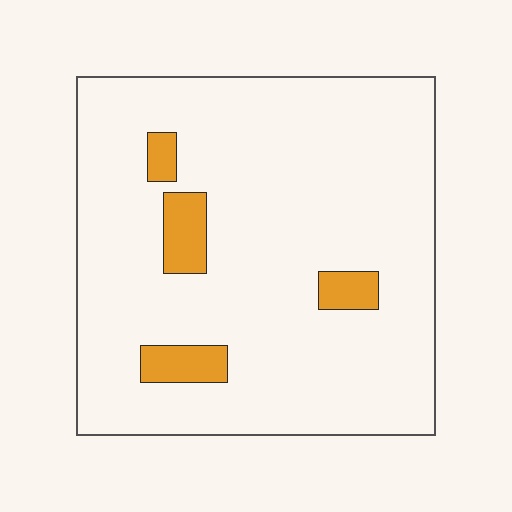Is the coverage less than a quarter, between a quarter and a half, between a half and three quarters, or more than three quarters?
Less than a quarter.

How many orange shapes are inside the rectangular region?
4.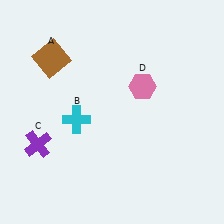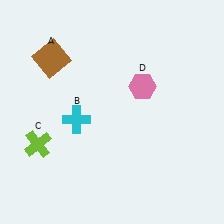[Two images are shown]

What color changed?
The cross (C) changed from purple in Image 1 to lime in Image 2.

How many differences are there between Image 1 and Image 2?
There is 1 difference between the two images.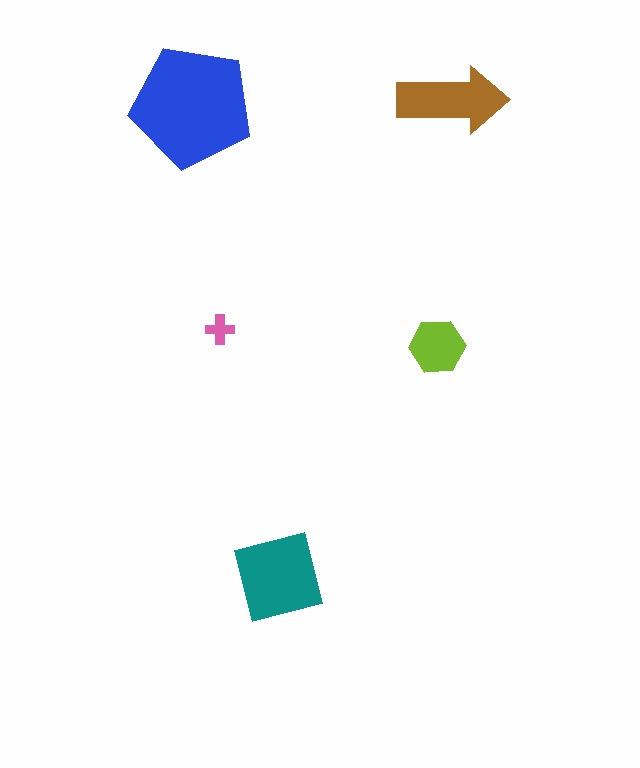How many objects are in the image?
There are 5 objects in the image.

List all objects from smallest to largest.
The pink cross, the lime hexagon, the brown arrow, the teal square, the blue pentagon.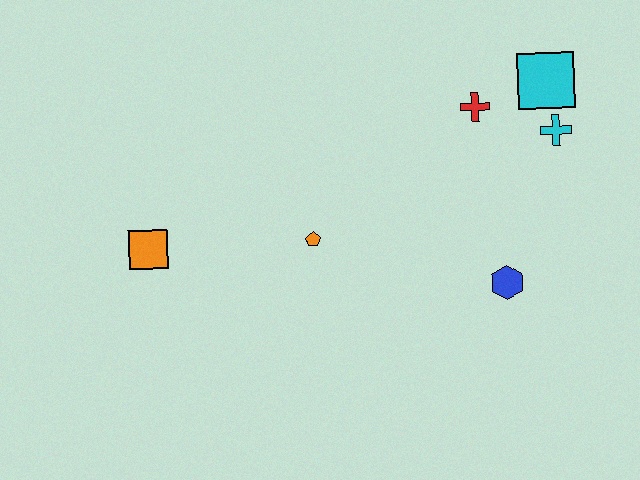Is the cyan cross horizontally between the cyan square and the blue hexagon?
No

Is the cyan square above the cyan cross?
Yes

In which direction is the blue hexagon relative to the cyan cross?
The blue hexagon is below the cyan cross.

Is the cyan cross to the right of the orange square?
Yes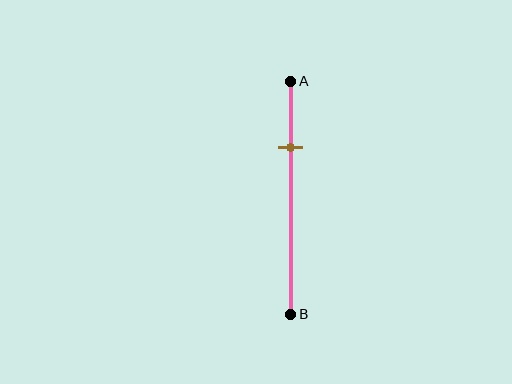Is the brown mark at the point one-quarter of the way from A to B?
No, the mark is at about 30% from A, not at the 25% one-quarter point.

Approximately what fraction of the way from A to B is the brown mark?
The brown mark is approximately 30% of the way from A to B.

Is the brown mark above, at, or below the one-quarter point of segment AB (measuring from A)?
The brown mark is below the one-quarter point of segment AB.